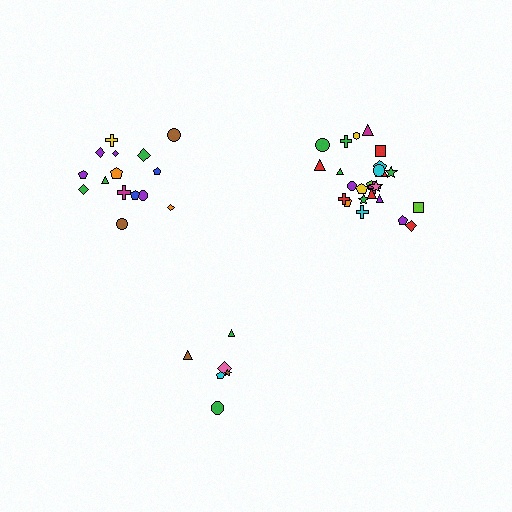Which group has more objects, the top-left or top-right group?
The top-right group.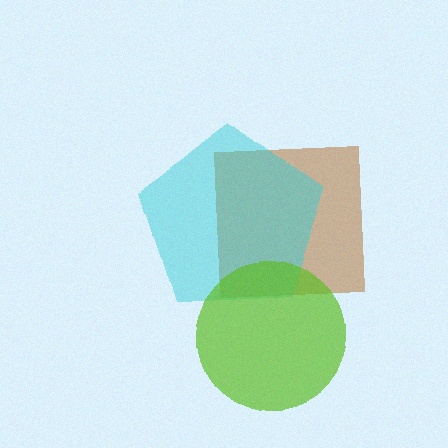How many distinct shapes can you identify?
There are 3 distinct shapes: a brown square, a cyan pentagon, a lime circle.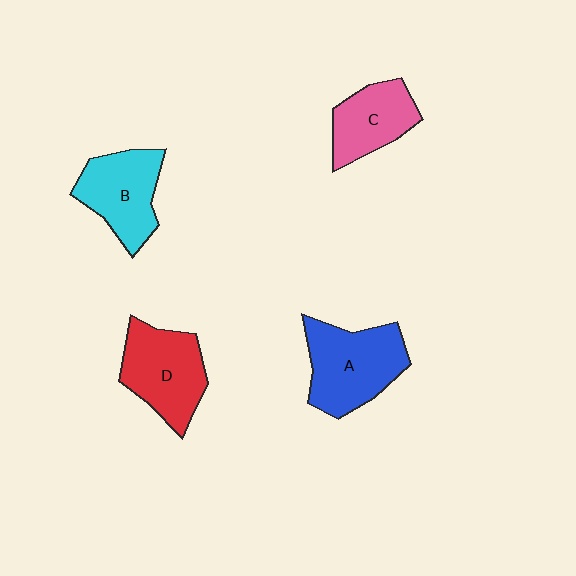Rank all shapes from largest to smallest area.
From largest to smallest: A (blue), D (red), B (cyan), C (pink).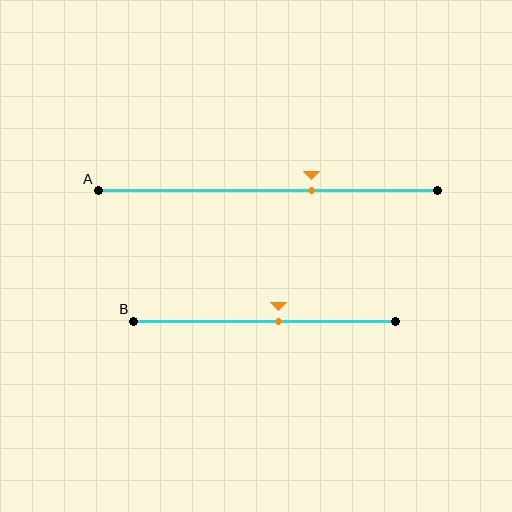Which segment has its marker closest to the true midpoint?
Segment B has its marker closest to the true midpoint.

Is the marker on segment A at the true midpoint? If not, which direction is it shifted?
No, the marker on segment A is shifted to the right by about 13% of the segment length.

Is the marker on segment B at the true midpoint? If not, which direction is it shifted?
No, the marker on segment B is shifted to the right by about 5% of the segment length.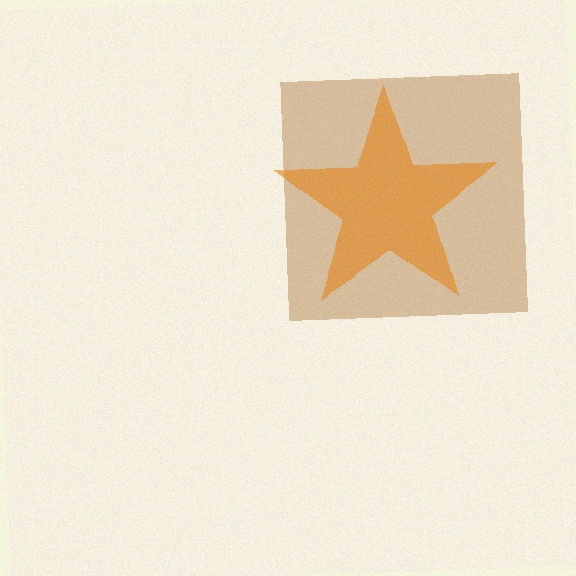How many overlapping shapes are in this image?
There are 2 overlapping shapes in the image.